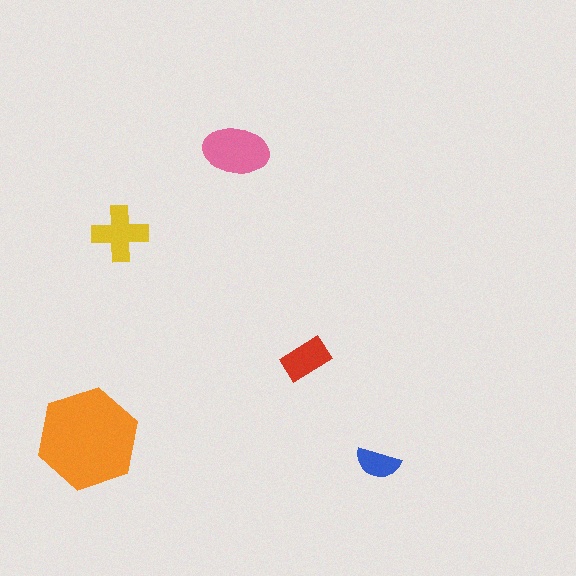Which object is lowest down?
The blue semicircle is bottommost.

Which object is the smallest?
The blue semicircle.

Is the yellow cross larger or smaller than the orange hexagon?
Smaller.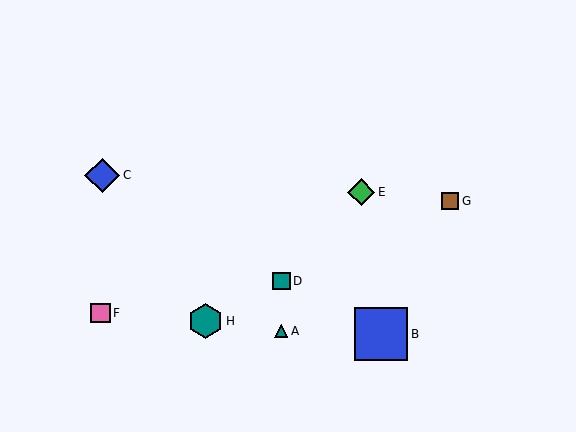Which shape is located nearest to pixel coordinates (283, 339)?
The teal triangle (labeled A) at (281, 331) is nearest to that location.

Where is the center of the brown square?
The center of the brown square is at (450, 201).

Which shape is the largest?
The blue square (labeled B) is the largest.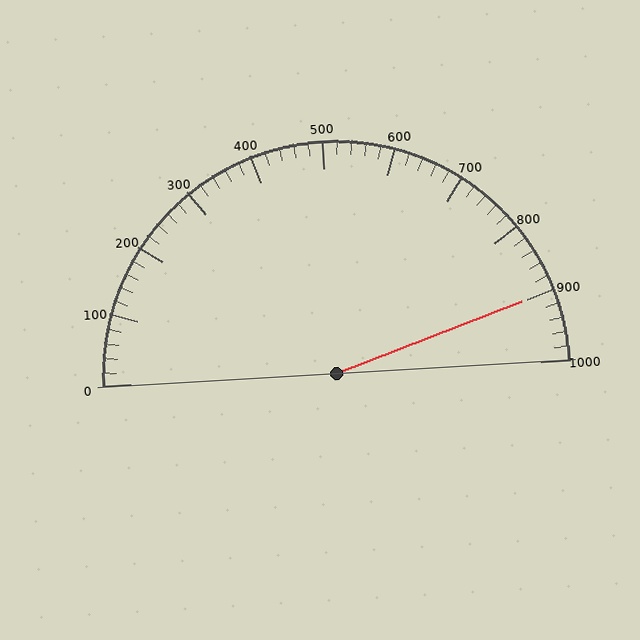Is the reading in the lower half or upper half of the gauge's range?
The reading is in the upper half of the range (0 to 1000).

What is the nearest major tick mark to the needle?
The nearest major tick mark is 900.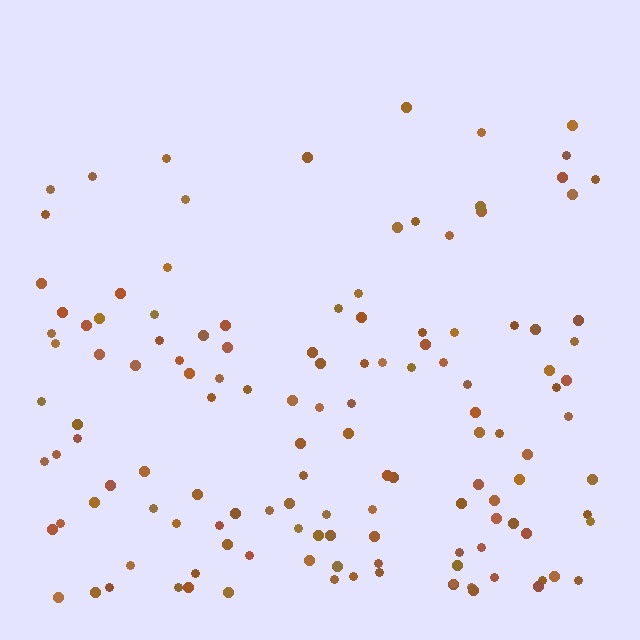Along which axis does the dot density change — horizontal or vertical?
Vertical.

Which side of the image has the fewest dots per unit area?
The top.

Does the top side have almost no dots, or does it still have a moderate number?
Still a moderate number, just noticeably fewer than the bottom.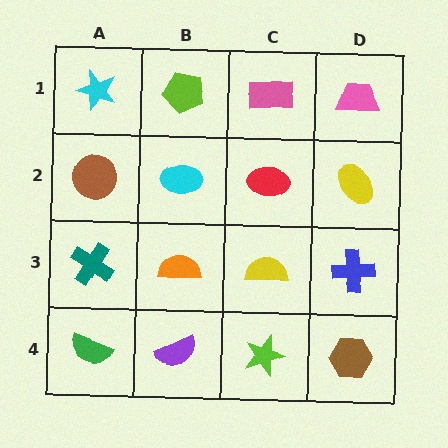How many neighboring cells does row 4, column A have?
2.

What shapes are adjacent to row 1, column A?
A brown circle (row 2, column A), a lime pentagon (row 1, column B).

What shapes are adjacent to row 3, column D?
A yellow ellipse (row 2, column D), a brown hexagon (row 4, column D), a yellow semicircle (row 3, column C).